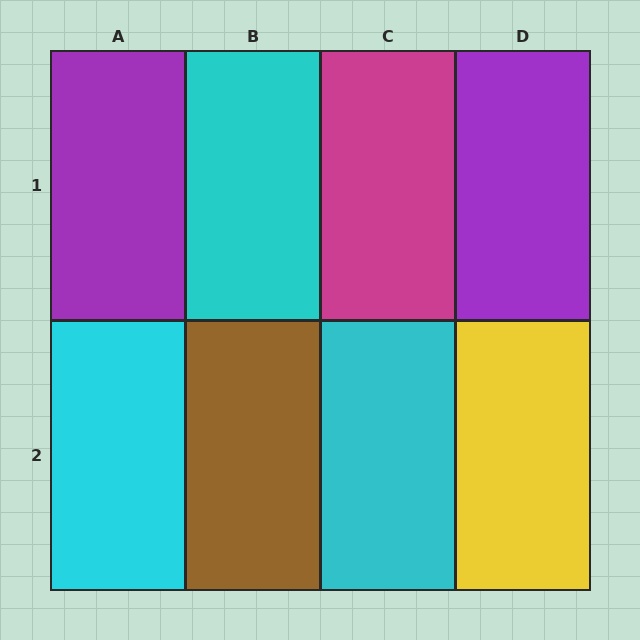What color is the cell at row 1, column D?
Purple.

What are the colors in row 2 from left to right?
Cyan, brown, cyan, yellow.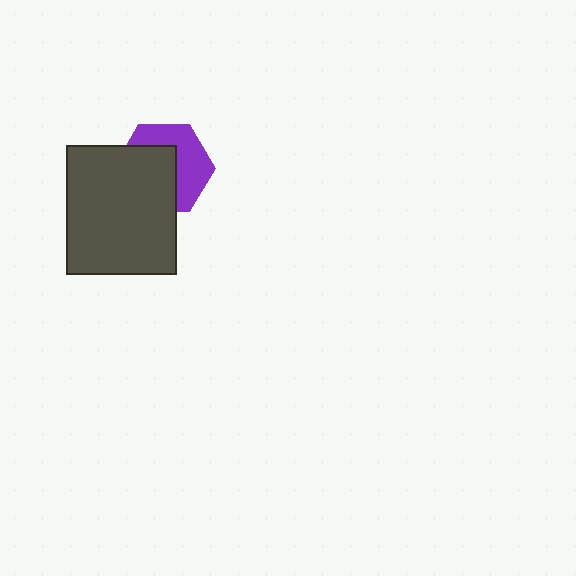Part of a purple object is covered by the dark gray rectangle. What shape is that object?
It is a hexagon.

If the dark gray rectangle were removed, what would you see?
You would see the complete purple hexagon.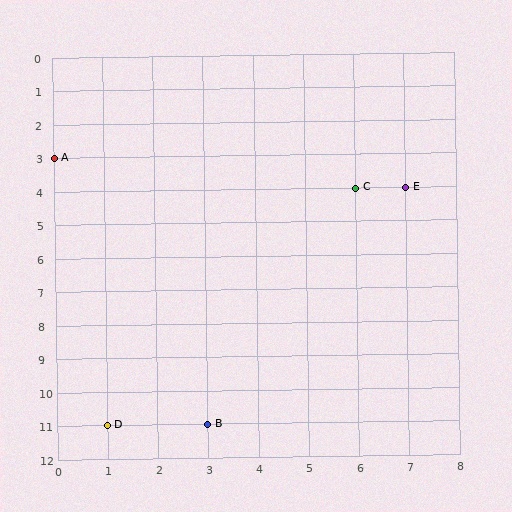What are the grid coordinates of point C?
Point C is at grid coordinates (6, 4).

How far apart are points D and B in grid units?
Points D and B are 2 columns apart.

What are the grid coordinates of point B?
Point B is at grid coordinates (3, 11).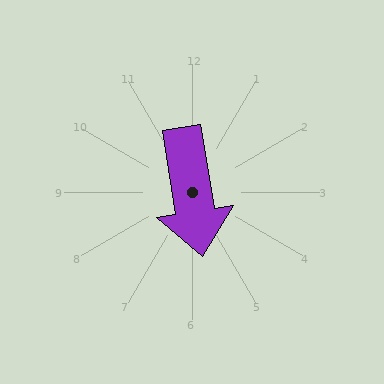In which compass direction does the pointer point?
South.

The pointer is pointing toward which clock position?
Roughly 6 o'clock.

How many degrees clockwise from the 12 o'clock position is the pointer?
Approximately 171 degrees.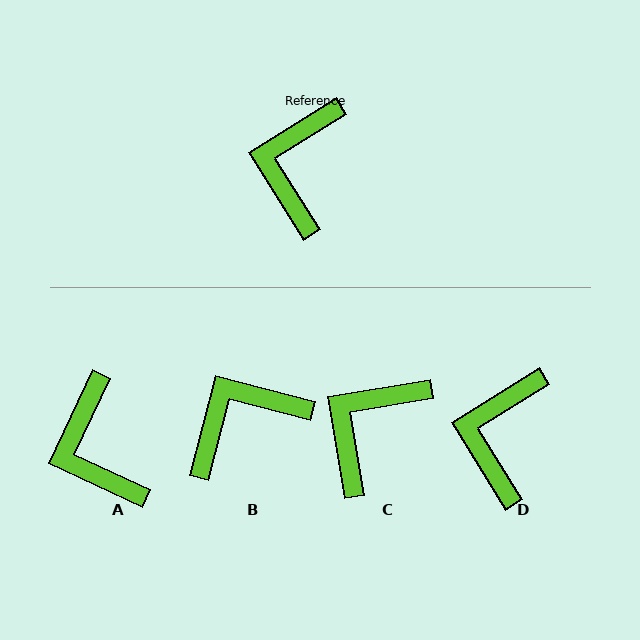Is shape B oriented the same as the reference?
No, it is off by about 47 degrees.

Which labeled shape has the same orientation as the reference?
D.